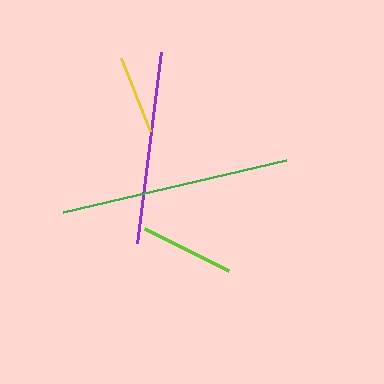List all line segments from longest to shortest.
From longest to shortest: green, purple, lime, yellow.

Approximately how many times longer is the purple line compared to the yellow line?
The purple line is approximately 2.5 times the length of the yellow line.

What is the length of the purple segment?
The purple segment is approximately 193 pixels long.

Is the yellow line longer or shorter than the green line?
The green line is longer than the yellow line.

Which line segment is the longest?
The green line is the longest at approximately 229 pixels.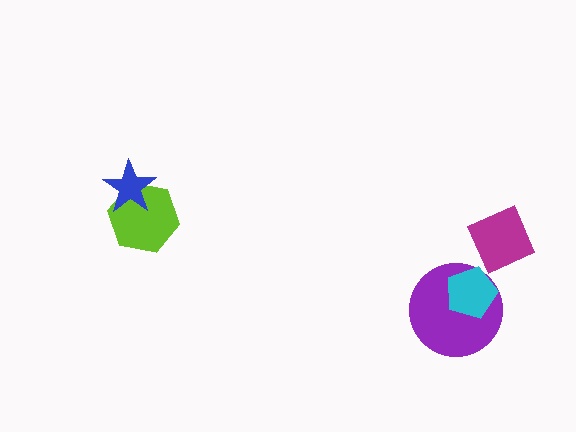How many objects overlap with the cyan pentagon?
1 object overlaps with the cyan pentagon.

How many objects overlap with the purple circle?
1 object overlaps with the purple circle.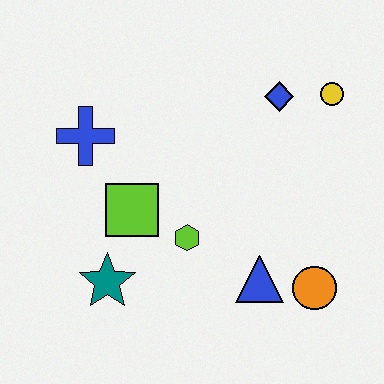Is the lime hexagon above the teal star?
Yes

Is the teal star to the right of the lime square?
No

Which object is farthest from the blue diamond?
The teal star is farthest from the blue diamond.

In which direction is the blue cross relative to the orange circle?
The blue cross is to the left of the orange circle.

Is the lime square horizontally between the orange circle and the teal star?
Yes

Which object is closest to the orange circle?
The blue triangle is closest to the orange circle.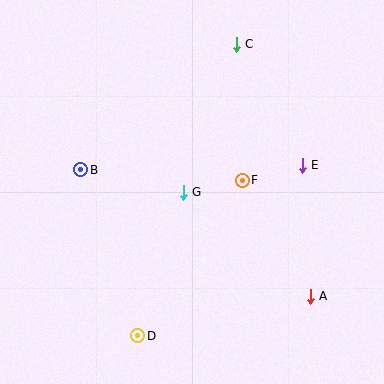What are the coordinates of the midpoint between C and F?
The midpoint between C and F is at (239, 112).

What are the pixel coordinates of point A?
Point A is at (310, 296).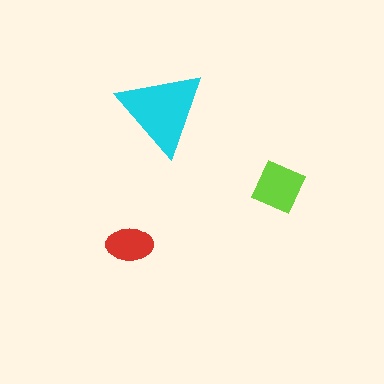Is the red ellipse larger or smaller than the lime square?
Smaller.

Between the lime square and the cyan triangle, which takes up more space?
The cyan triangle.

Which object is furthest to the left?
The red ellipse is leftmost.